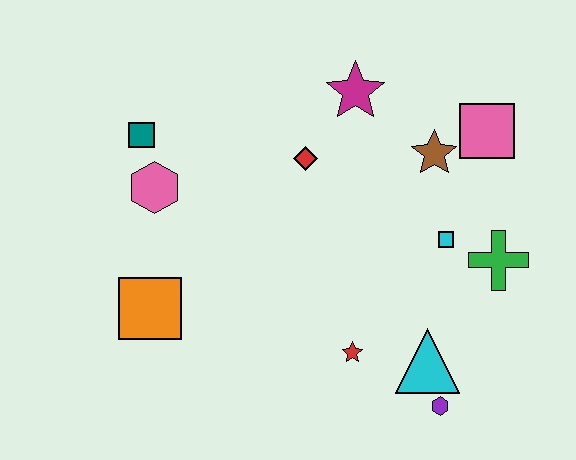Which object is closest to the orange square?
The pink hexagon is closest to the orange square.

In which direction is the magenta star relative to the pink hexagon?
The magenta star is to the right of the pink hexagon.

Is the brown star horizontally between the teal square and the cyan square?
Yes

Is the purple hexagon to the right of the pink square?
No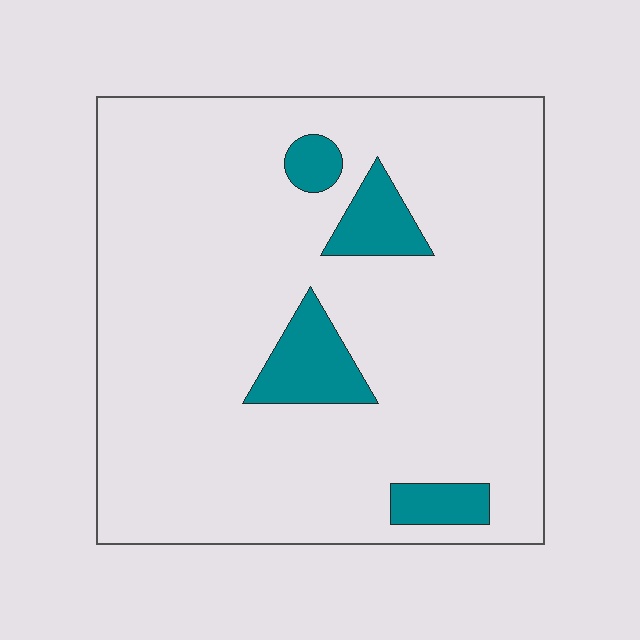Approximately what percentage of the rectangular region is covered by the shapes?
Approximately 10%.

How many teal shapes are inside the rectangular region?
4.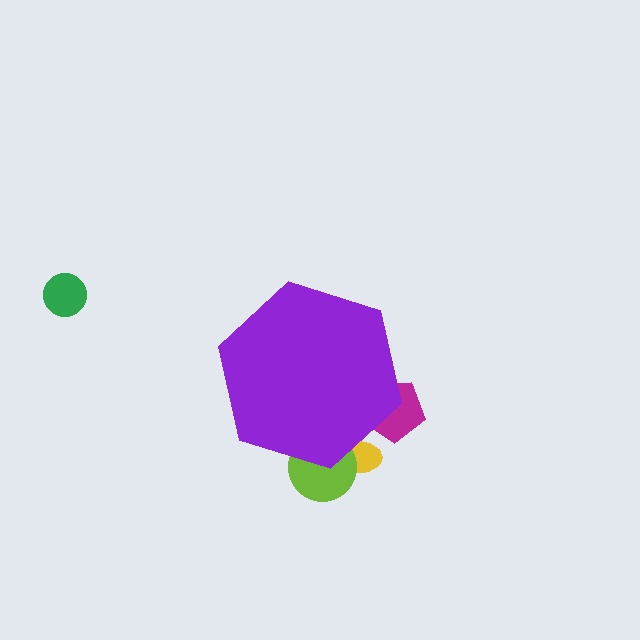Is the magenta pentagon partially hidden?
Yes, the magenta pentagon is partially hidden behind the purple hexagon.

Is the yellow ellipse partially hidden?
Yes, the yellow ellipse is partially hidden behind the purple hexagon.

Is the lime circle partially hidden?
Yes, the lime circle is partially hidden behind the purple hexagon.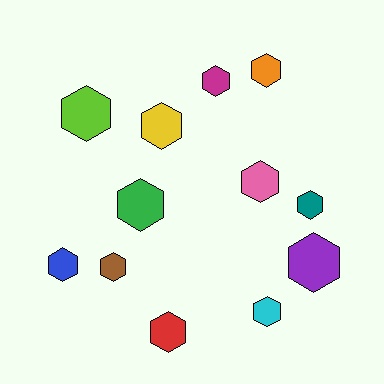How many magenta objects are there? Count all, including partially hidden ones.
There is 1 magenta object.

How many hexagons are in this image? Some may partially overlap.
There are 12 hexagons.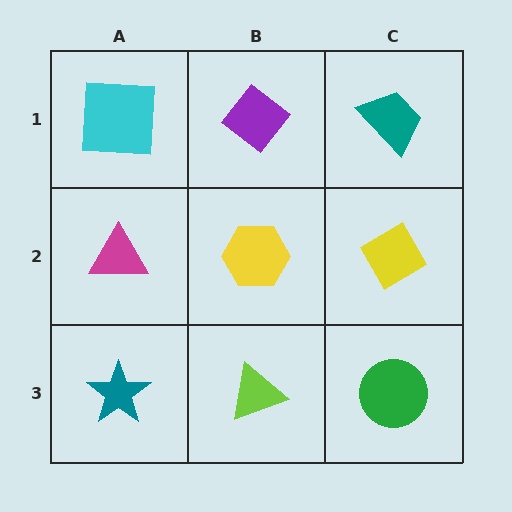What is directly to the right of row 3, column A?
A lime triangle.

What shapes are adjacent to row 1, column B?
A yellow hexagon (row 2, column B), a cyan square (row 1, column A), a teal trapezoid (row 1, column C).